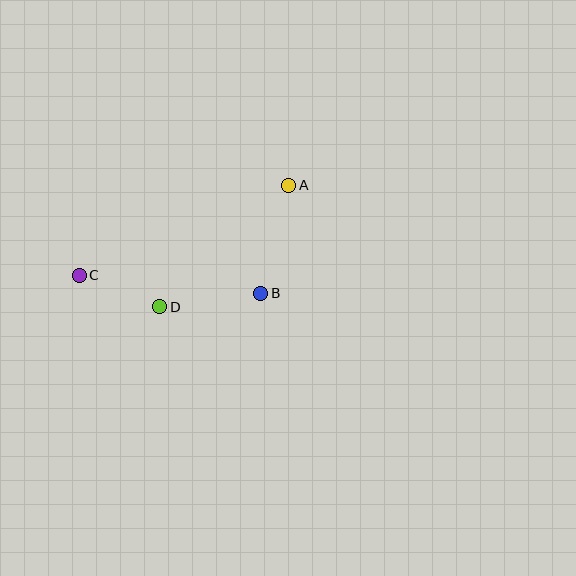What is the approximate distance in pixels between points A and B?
The distance between A and B is approximately 112 pixels.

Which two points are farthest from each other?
Points A and C are farthest from each other.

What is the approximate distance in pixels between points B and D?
The distance between B and D is approximately 102 pixels.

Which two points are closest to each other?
Points C and D are closest to each other.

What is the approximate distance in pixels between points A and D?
The distance between A and D is approximately 177 pixels.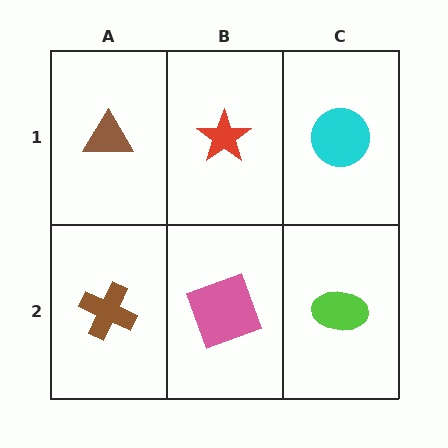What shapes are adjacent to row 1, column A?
A brown cross (row 2, column A), a red star (row 1, column B).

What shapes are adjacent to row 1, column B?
A pink square (row 2, column B), a brown triangle (row 1, column A), a cyan circle (row 1, column C).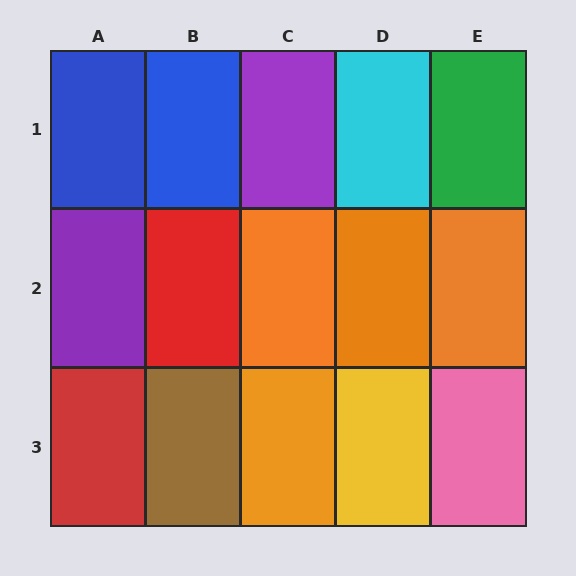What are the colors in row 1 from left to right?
Blue, blue, purple, cyan, green.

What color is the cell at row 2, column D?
Orange.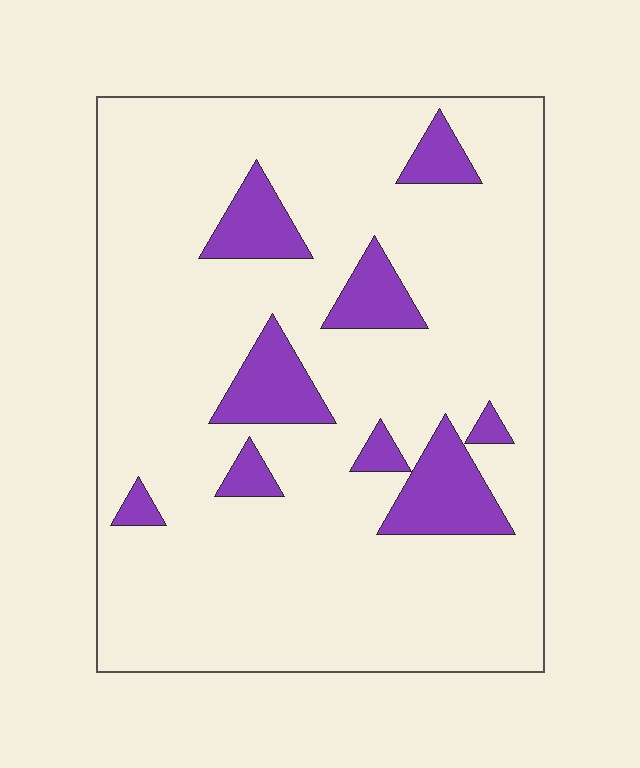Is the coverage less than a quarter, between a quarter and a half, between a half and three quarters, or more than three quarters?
Less than a quarter.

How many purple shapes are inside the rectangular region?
9.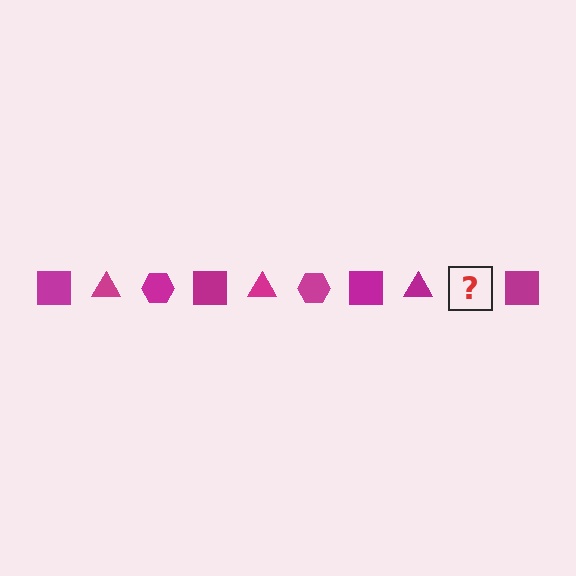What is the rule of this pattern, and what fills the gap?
The rule is that the pattern cycles through square, triangle, hexagon shapes in magenta. The gap should be filled with a magenta hexagon.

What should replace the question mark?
The question mark should be replaced with a magenta hexagon.